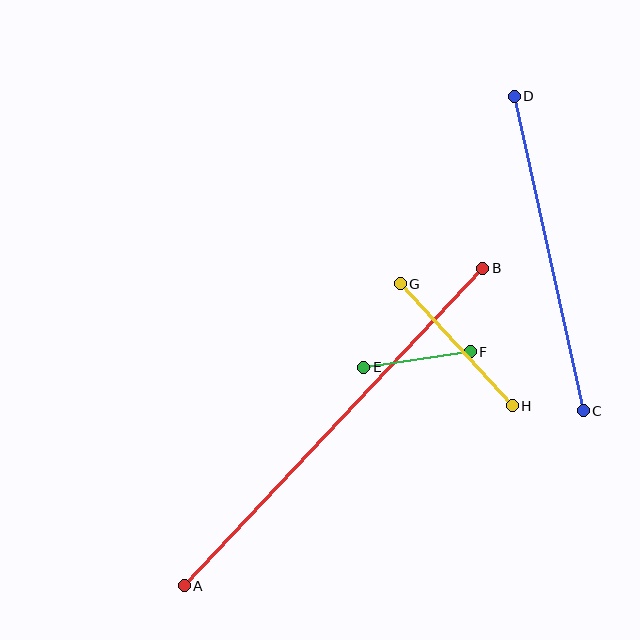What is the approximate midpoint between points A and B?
The midpoint is at approximately (333, 427) pixels.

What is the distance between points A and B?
The distance is approximately 436 pixels.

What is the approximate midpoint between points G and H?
The midpoint is at approximately (456, 345) pixels.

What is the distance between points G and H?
The distance is approximately 166 pixels.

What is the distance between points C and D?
The distance is approximately 322 pixels.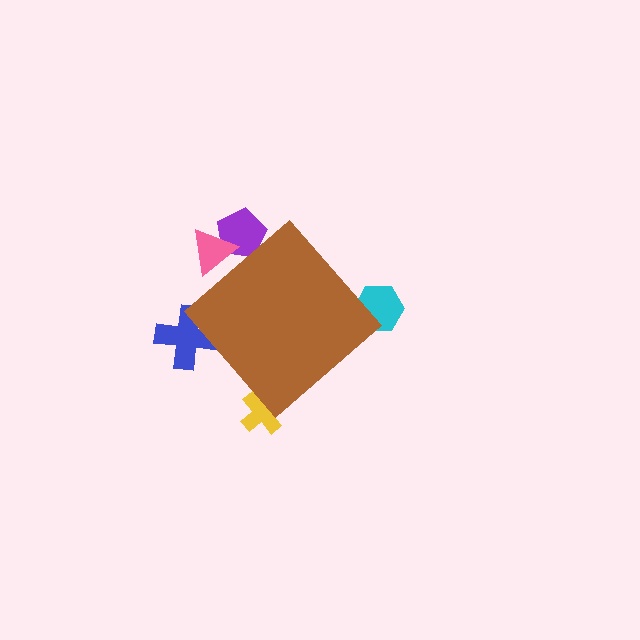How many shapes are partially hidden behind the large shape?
5 shapes are partially hidden.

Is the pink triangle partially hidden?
Yes, the pink triangle is partially hidden behind the brown diamond.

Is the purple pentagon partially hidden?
Yes, the purple pentagon is partially hidden behind the brown diamond.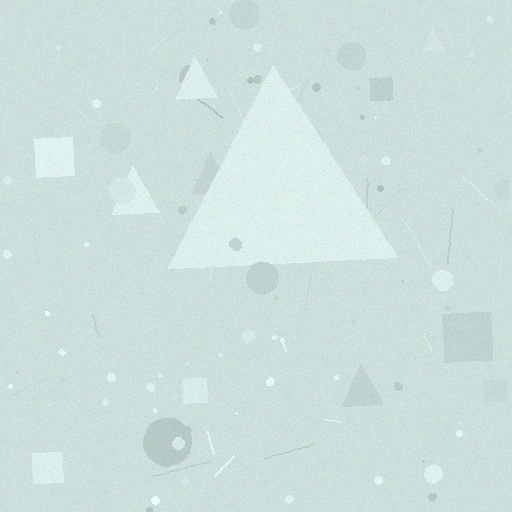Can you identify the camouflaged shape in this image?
The camouflaged shape is a triangle.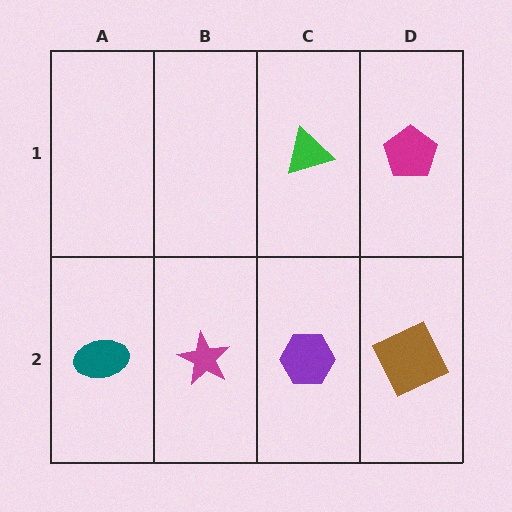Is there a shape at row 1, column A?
No, that cell is empty.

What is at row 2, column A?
A teal ellipse.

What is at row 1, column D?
A magenta pentagon.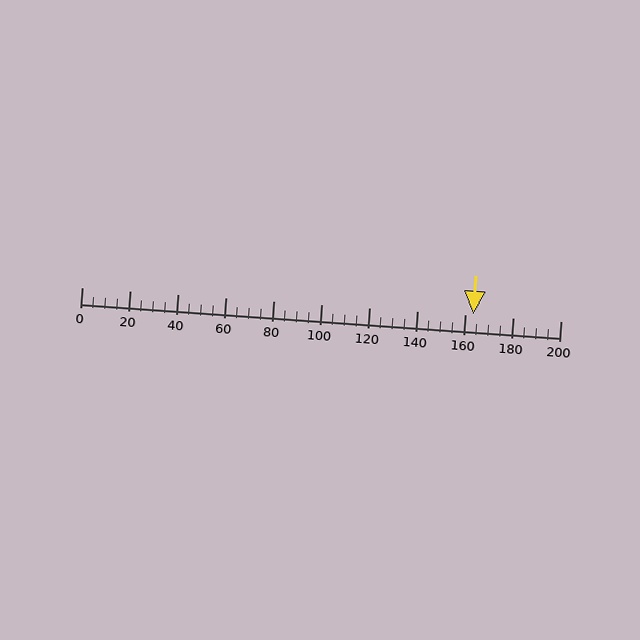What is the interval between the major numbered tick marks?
The major tick marks are spaced 20 units apart.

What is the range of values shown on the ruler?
The ruler shows values from 0 to 200.